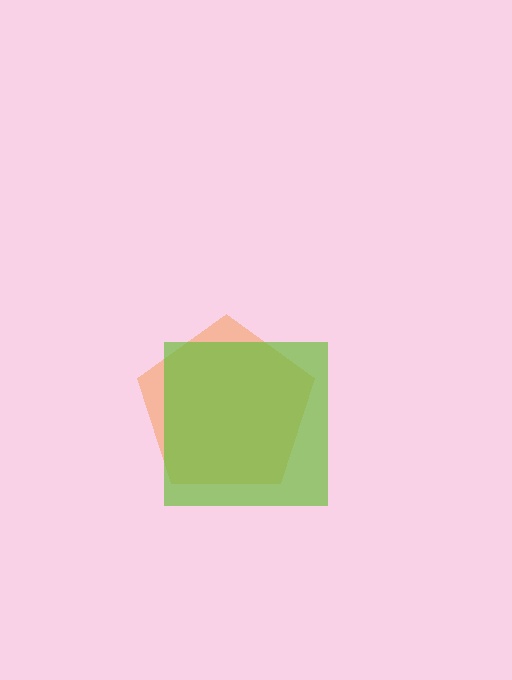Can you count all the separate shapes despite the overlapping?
Yes, there are 2 separate shapes.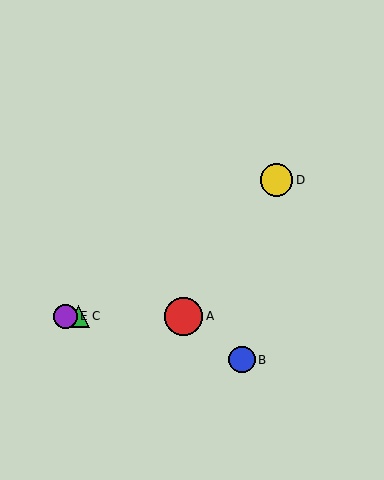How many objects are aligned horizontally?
3 objects (A, C, E) are aligned horizontally.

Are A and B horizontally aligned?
No, A is at y≈316 and B is at y≈360.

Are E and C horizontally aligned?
Yes, both are at y≈316.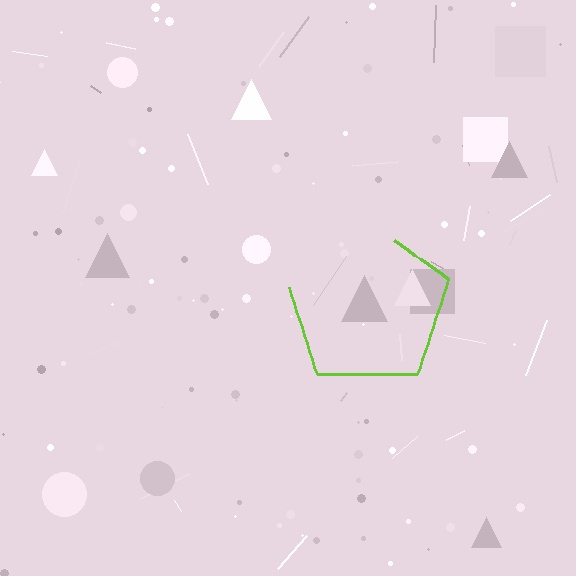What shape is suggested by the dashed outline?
The dashed outline suggests a pentagon.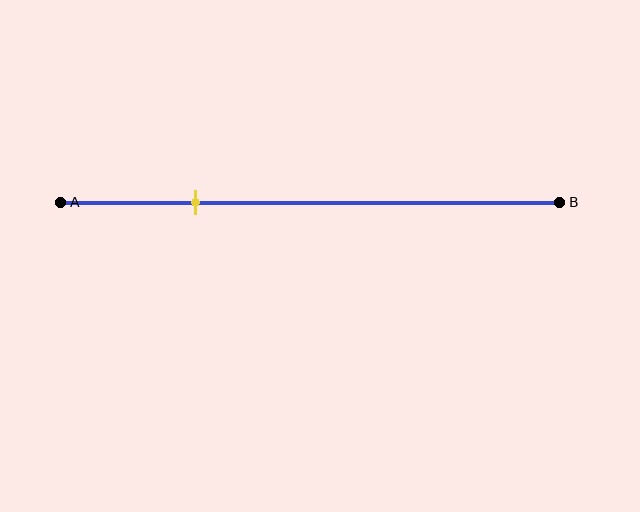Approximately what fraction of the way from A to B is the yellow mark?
The yellow mark is approximately 25% of the way from A to B.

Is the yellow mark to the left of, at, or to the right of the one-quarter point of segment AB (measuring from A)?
The yellow mark is approximately at the one-quarter point of segment AB.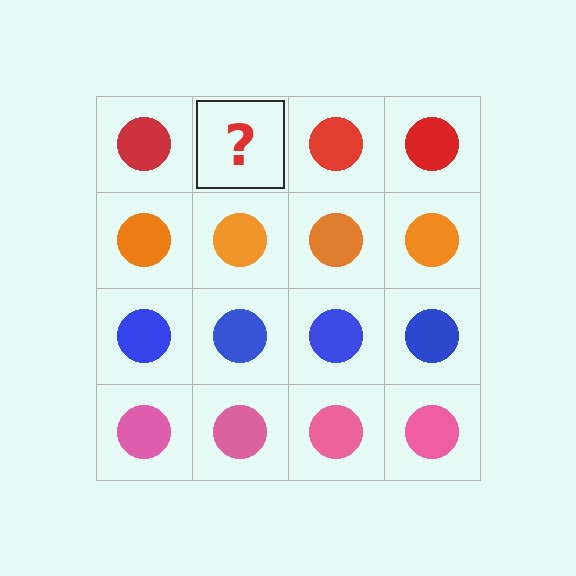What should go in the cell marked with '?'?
The missing cell should contain a red circle.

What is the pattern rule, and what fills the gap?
The rule is that each row has a consistent color. The gap should be filled with a red circle.